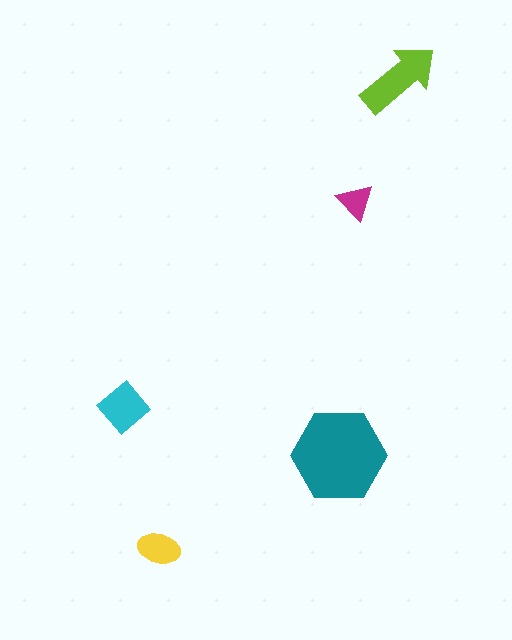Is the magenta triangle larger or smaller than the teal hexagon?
Smaller.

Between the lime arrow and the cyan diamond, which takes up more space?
The lime arrow.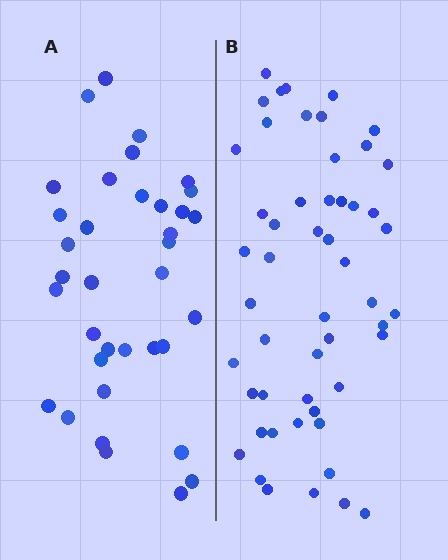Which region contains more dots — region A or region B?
Region B (the right region) has more dots.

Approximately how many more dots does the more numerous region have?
Region B has approximately 15 more dots than region A.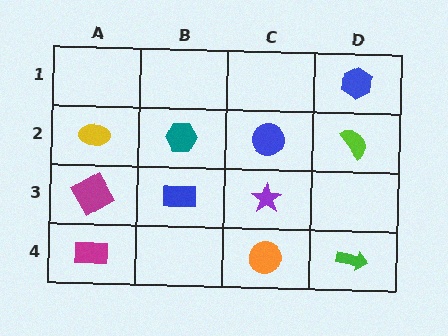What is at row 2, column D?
A lime semicircle.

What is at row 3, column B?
A blue rectangle.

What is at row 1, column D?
A blue hexagon.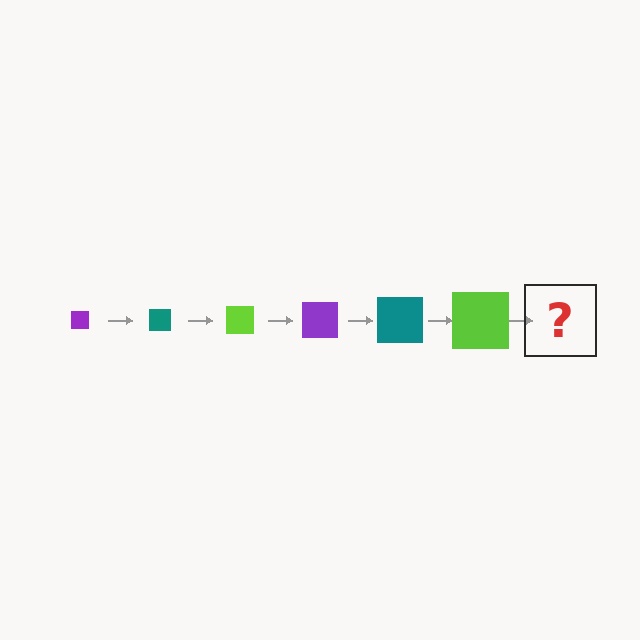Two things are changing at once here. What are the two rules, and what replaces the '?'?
The two rules are that the square grows larger each step and the color cycles through purple, teal, and lime. The '?' should be a purple square, larger than the previous one.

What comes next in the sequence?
The next element should be a purple square, larger than the previous one.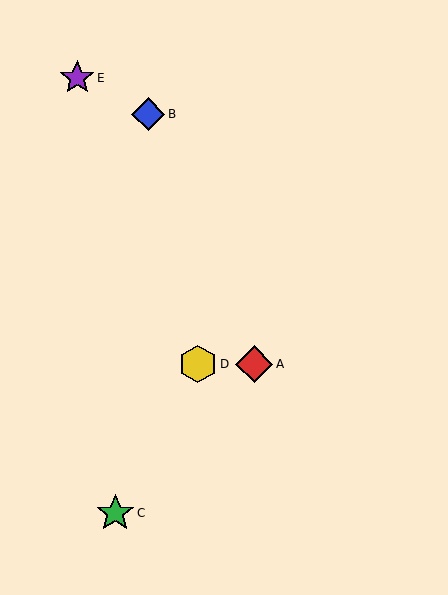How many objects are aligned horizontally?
2 objects (A, D) are aligned horizontally.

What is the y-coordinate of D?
Object D is at y≈364.